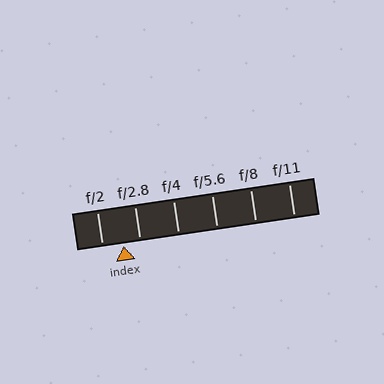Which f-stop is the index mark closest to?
The index mark is closest to f/2.8.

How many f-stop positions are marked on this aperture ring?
There are 6 f-stop positions marked.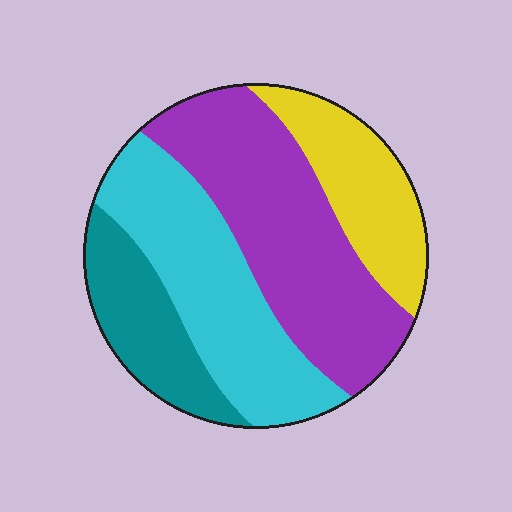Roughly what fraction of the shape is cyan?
Cyan takes up about one third (1/3) of the shape.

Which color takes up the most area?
Purple, at roughly 35%.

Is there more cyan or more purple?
Purple.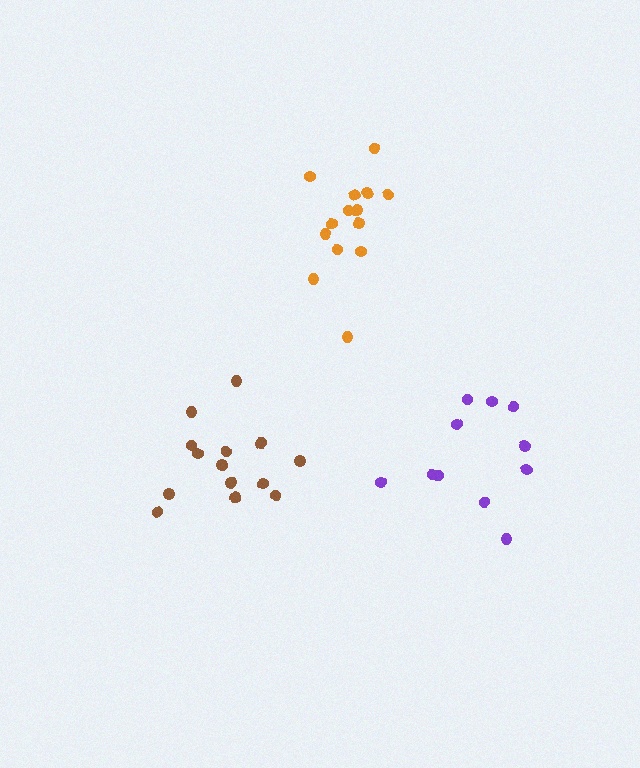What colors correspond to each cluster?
The clusters are colored: orange, purple, brown.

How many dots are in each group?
Group 1: 14 dots, Group 2: 11 dots, Group 3: 16 dots (41 total).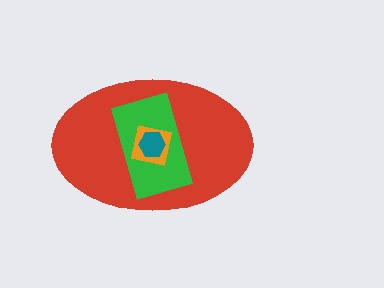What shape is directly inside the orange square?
The teal hexagon.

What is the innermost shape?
The teal hexagon.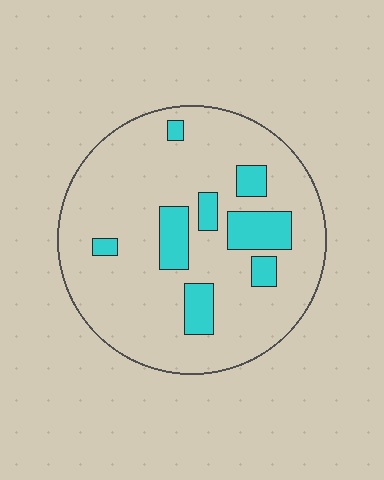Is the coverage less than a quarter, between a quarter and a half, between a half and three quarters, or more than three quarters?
Less than a quarter.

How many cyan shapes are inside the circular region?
8.